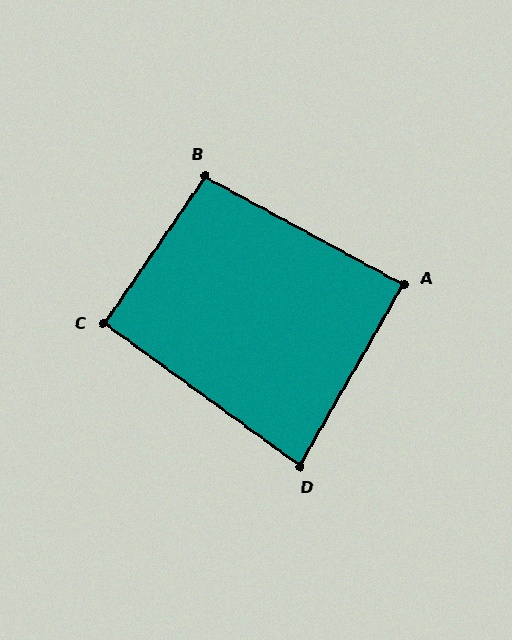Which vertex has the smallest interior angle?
D, at approximately 84 degrees.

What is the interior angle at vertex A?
Approximately 89 degrees (approximately right).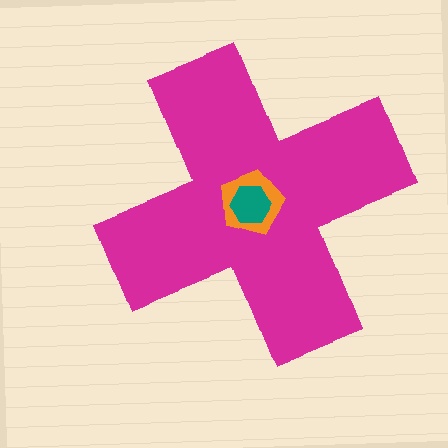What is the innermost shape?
The teal hexagon.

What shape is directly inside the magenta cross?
The orange pentagon.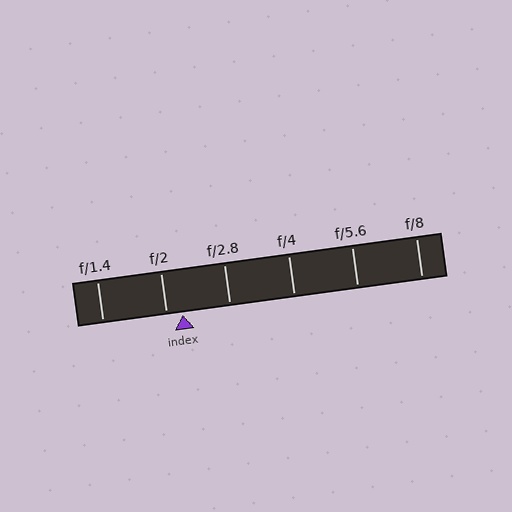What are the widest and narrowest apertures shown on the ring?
The widest aperture shown is f/1.4 and the narrowest is f/8.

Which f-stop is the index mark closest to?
The index mark is closest to f/2.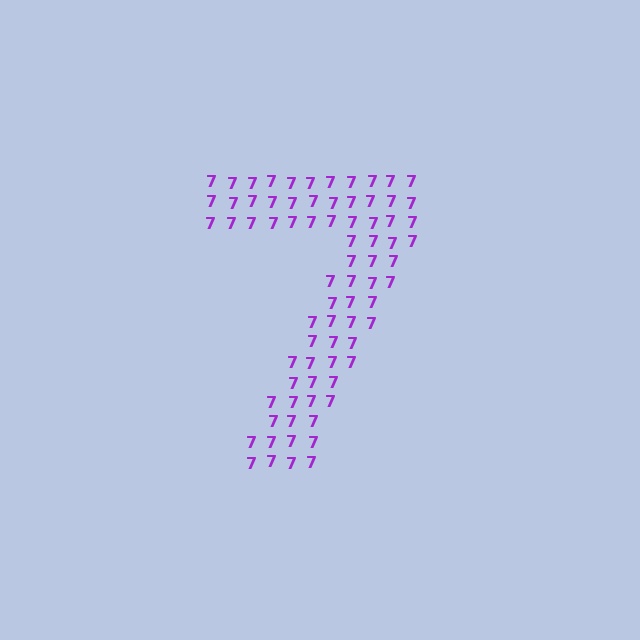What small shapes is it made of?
It is made of small digit 7's.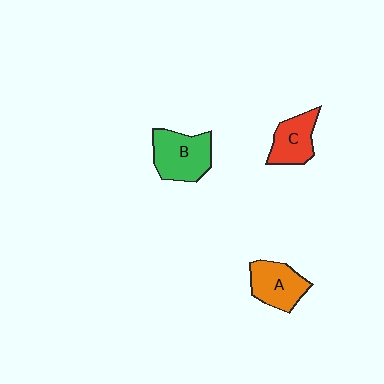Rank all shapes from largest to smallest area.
From largest to smallest: B (green), A (orange), C (red).